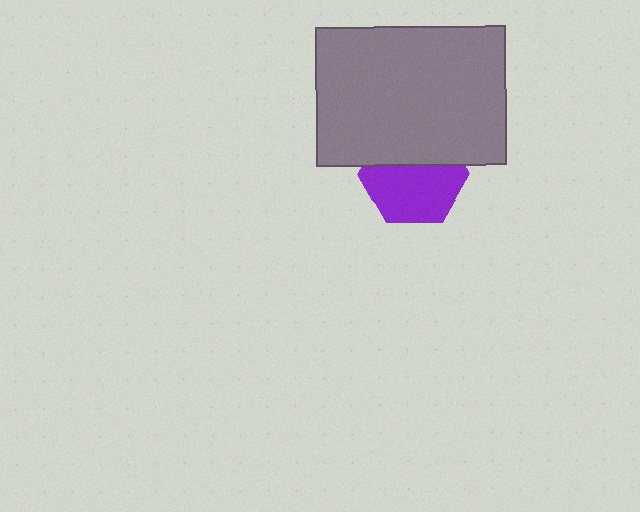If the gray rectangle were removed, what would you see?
You would see the complete purple hexagon.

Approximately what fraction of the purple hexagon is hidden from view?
Roughly 41% of the purple hexagon is hidden behind the gray rectangle.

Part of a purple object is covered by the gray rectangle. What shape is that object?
It is a hexagon.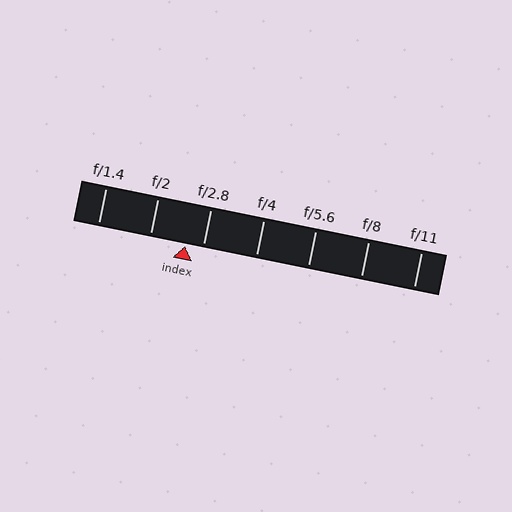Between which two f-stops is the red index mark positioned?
The index mark is between f/2 and f/2.8.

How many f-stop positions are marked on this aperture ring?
There are 7 f-stop positions marked.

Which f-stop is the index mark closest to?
The index mark is closest to f/2.8.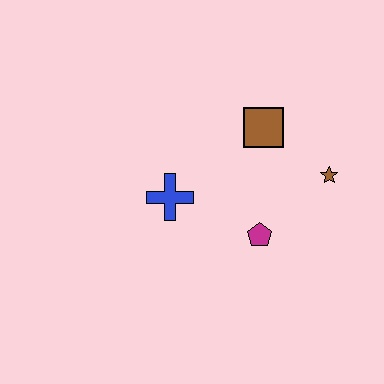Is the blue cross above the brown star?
No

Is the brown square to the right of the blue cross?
Yes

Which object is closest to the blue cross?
The magenta pentagon is closest to the blue cross.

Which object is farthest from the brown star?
The blue cross is farthest from the brown star.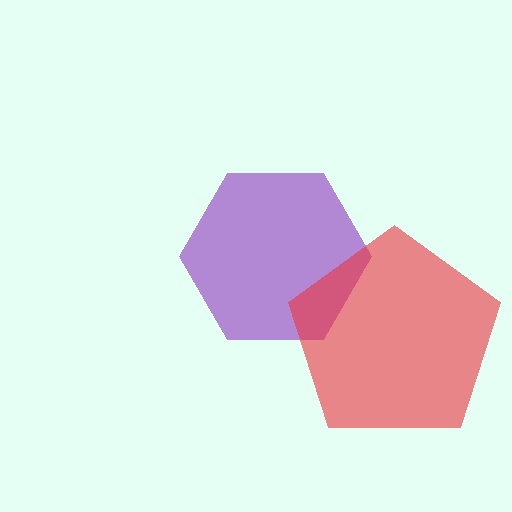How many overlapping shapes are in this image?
There are 2 overlapping shapes in the image.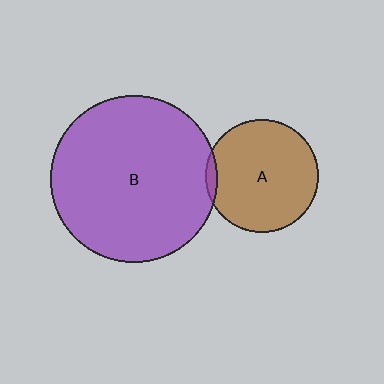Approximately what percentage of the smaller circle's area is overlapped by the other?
Approximately 5%.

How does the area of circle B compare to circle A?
Approximately 2.2 times.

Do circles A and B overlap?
Yes.